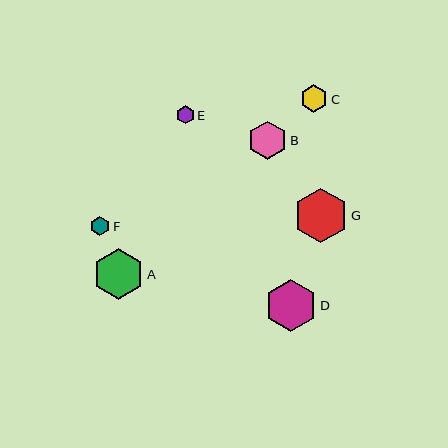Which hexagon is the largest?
Hexagon G is the largest with a size of approximately 55 pixels.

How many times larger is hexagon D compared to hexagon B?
Hexagon D is approximately 1.3 times the size of hexagon B.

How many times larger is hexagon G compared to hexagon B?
Hexagon G is approximately 1.4 times the size of hexagon B.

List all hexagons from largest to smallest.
From largest to smallest: G, D, A, B, C, F, E.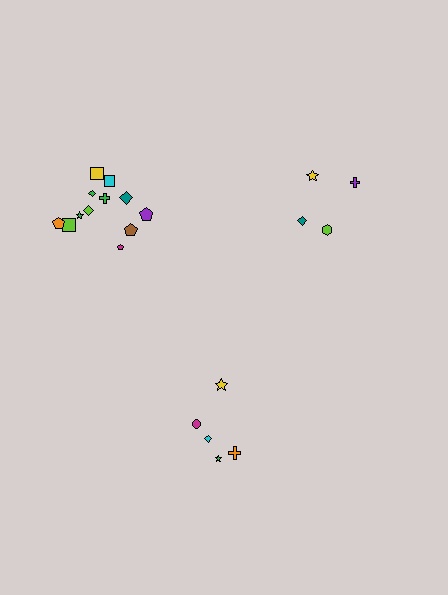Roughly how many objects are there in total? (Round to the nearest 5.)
Roughly 20 objects in total.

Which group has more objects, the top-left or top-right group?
The top-left group.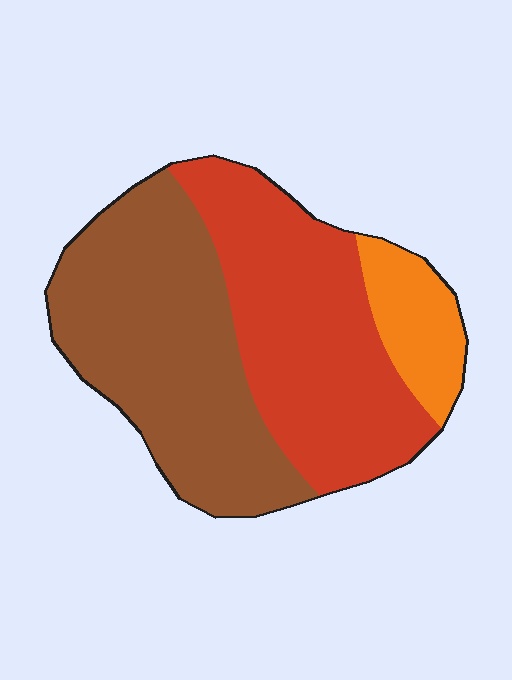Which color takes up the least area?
Orange, at roughly 10%.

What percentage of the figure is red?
Red takes up about two fifths (2/5) of the figure.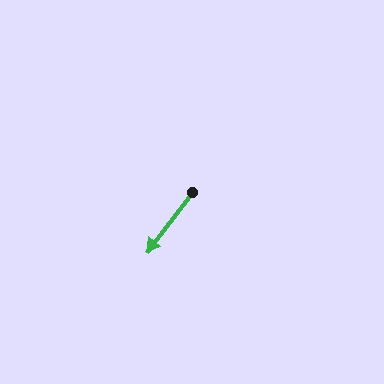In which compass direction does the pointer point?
Southwest.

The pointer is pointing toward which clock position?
Roughly 7 o'clock.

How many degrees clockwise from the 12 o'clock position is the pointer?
Approximately 217 degrees.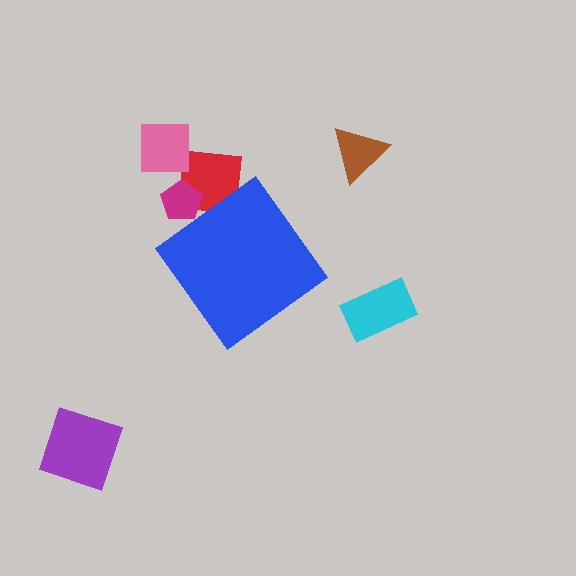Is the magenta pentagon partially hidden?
Yes, the magenta pentagon is partially hidden behind the blue diamond.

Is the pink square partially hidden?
No, the pink square is fully visible.